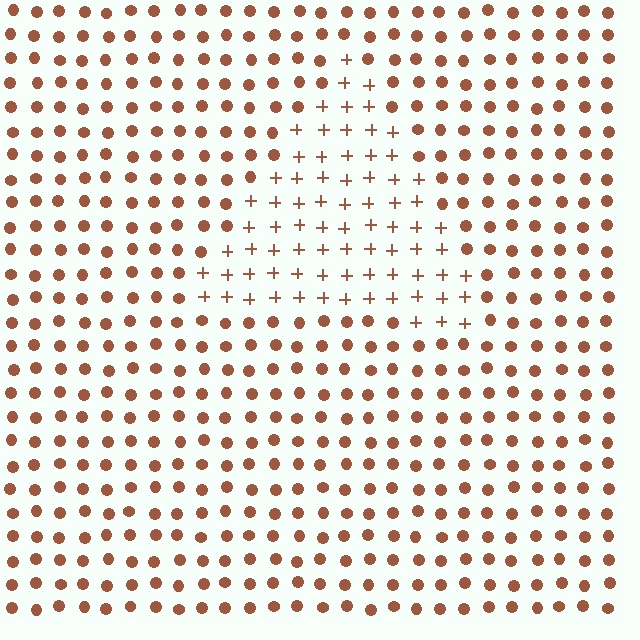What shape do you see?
I see a triangle.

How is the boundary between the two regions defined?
The boundary is defined by a change in element shape: plus signs inside vs. circles outside. All elements share the same color and spacing.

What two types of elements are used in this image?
The image uses plus signs inside the triangle region and circles outside it.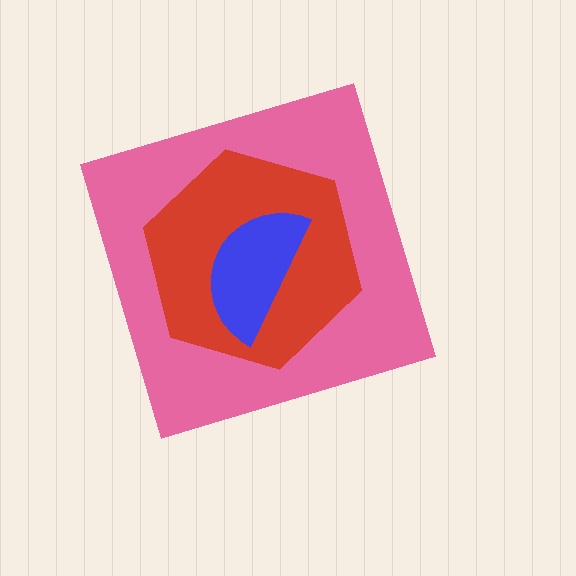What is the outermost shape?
The pink diamond.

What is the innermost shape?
The blue semicircle.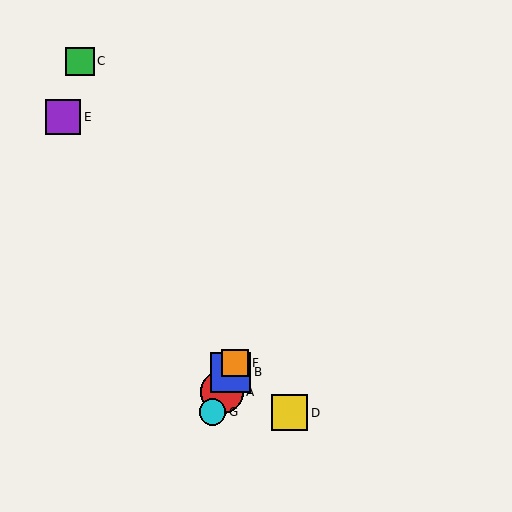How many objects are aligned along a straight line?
4 objects (A, B, F, G) are aligned along a straight line.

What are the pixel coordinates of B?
Object B is at (231, 372).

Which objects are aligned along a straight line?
Objects A, B, F, G are aligned along a straight line.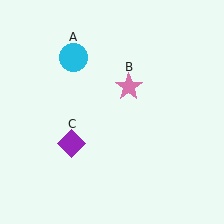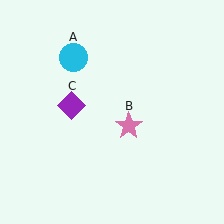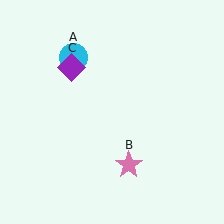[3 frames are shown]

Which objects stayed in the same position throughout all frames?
Cyan circle (object A) remained stationary.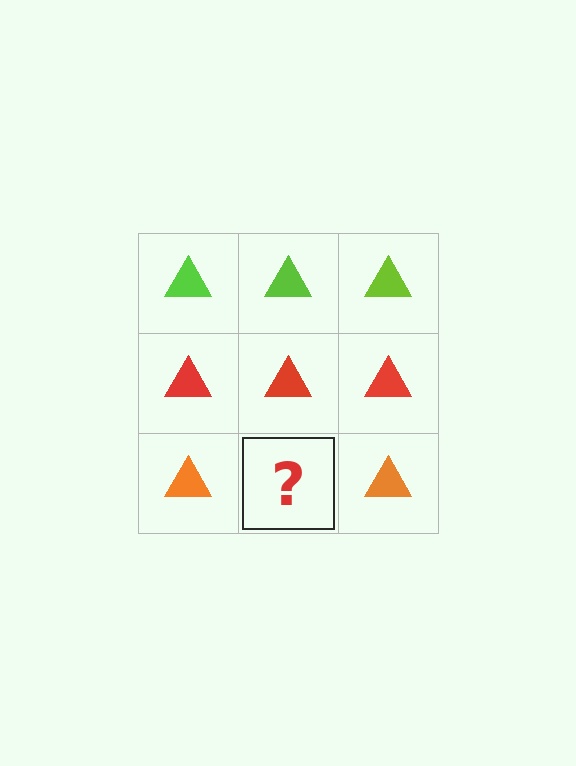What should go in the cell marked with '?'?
The missing cell should contain an orange triangle.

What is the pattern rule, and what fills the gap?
The rule is that each row has a consistent color. The gap should be filled with an orange triangle.